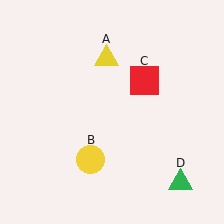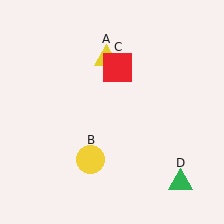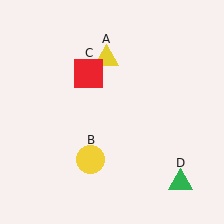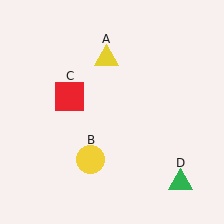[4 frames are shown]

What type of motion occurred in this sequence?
The red square (object C) rotated counterclockwise around the center of the scene.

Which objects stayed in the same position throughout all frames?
Yellow triangle (object A) and yellow circle (object B) and green triangle (object D) remained stationary.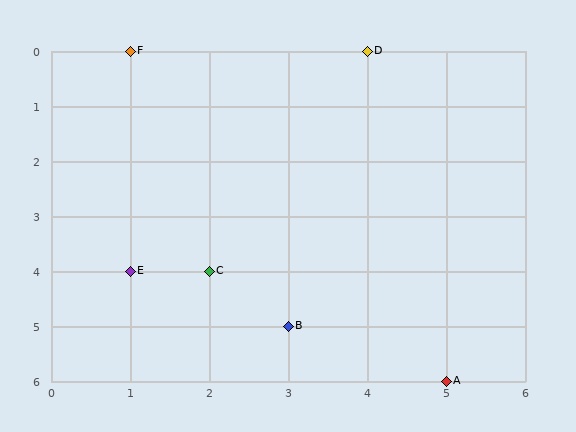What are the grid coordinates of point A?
Point A is at grid coordinates (5, 6).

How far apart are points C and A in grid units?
Points C and A are 3 columns and 2 rows apart (about 3.6 grid units diagonally).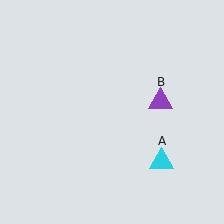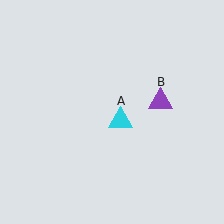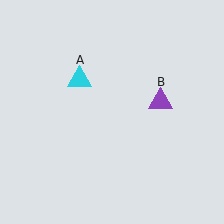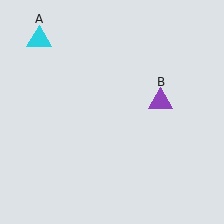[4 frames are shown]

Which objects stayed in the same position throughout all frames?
Purple triangle (object B) remained stationary.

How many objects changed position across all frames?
1 object changed position: cyan triangle (object A).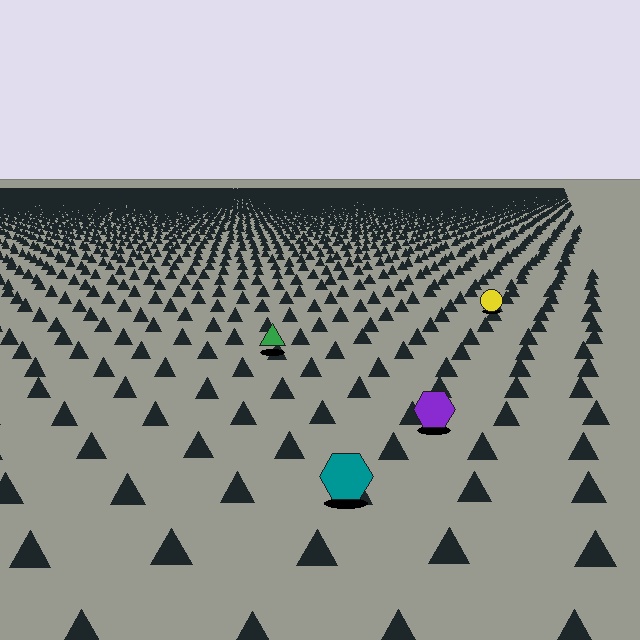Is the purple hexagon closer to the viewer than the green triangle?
Yes. The purple hexagon is closer — you can tell from the texture gradient: the ground texture is coarser near it.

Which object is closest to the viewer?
The teal hexagon is closest. The texture marks near it are larger and more spread out.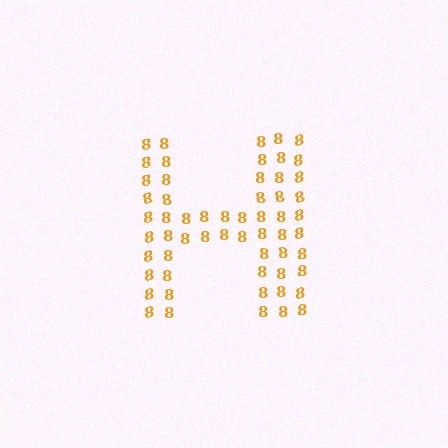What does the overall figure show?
The overall figure shows the letter H.